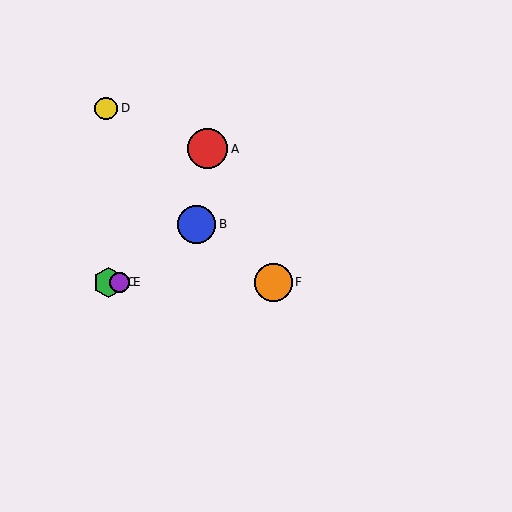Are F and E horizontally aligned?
Yes, both are at y≈282.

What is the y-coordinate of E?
Object E is at y≈282.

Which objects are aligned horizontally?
Objects C, E, F are aligned horizontally.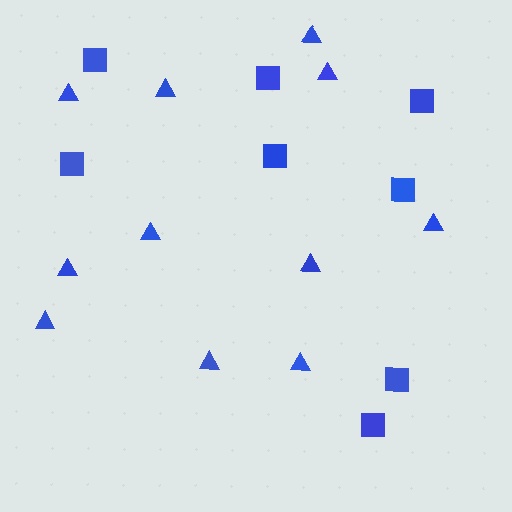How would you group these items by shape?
There are 2 groups: one group of squares (8) and one group of triangles (11).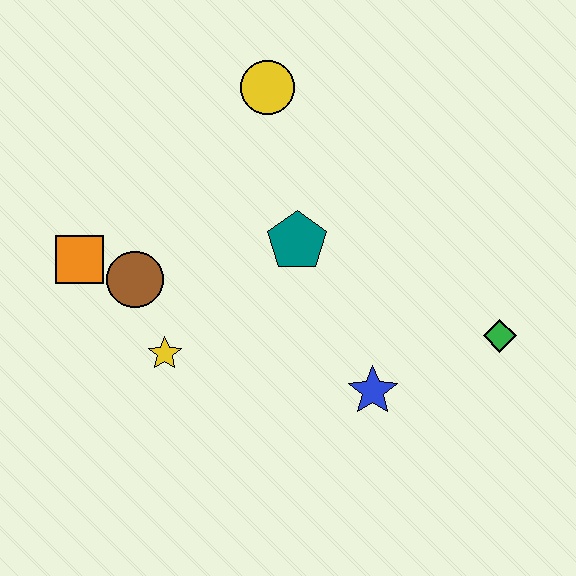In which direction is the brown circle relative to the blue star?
The brown circle is to the left of the blue star.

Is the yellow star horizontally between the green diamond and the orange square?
Yes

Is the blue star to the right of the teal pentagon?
Yes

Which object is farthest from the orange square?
The green diamond is farthest from the orange square.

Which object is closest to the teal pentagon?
The yellow circle is closest to the teal pentagon.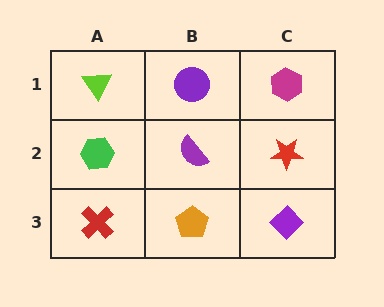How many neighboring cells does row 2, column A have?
3.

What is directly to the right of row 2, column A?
A purple semicircle.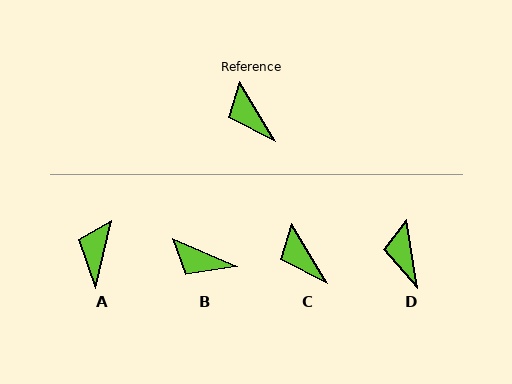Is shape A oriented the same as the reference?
No, it is off by about 45 degrees.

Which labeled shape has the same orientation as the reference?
C.